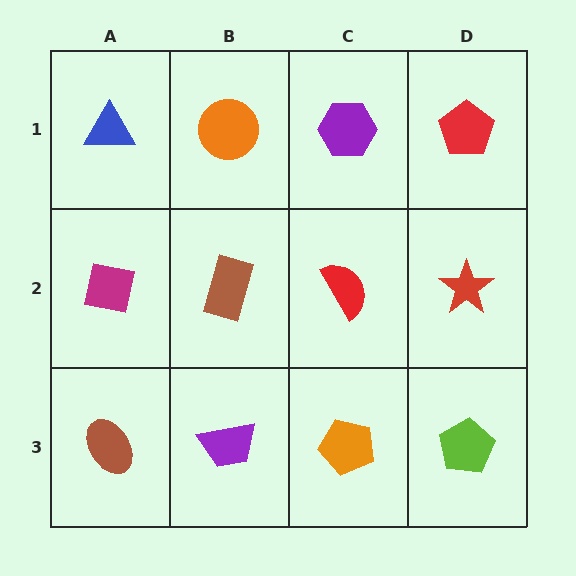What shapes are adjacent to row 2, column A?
A blue triangle (row 1, column A), a brown ellipse (row 3, column A), a brown rectangle (row 2, column B).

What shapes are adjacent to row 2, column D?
A red pentagon (row 1, column D), a lime pentagon (row 3, column D), a red semicircle (row 2, column C).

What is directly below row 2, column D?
A lime pentagon.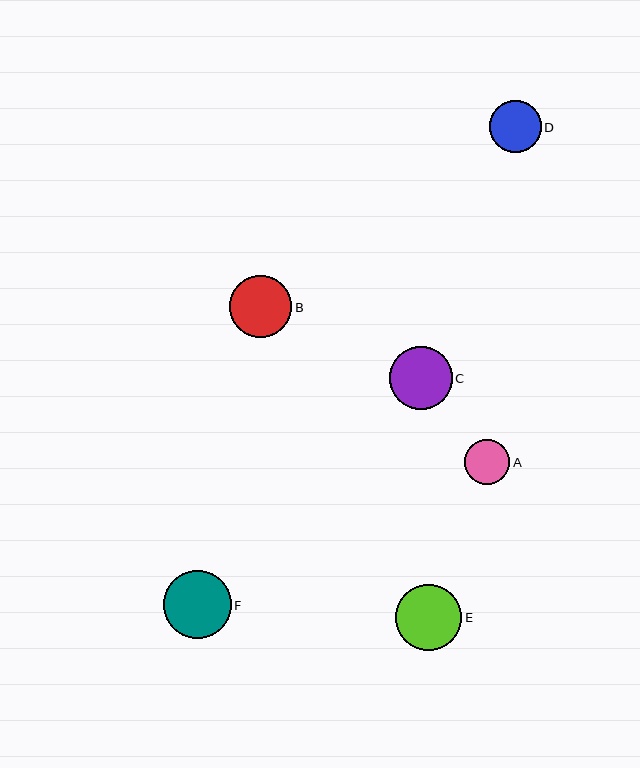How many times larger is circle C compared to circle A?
Circle C is approximately 1.4 times the size of circle A.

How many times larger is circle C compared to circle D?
Circle C is approximately 1.2 times the size of circle D.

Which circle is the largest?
Circle F is the largest with a size of approximately 68 pixels.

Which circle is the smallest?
Circle A is the smallest with a size of approximately 45 pixels.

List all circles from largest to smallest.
From largest to smallest: F, E, C, B, D, A.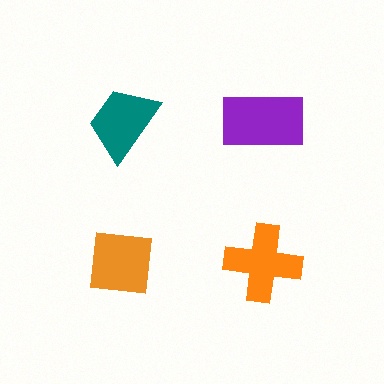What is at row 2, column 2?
An orange cross.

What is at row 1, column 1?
A teal trapezoid.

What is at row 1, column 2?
A purple rectangle.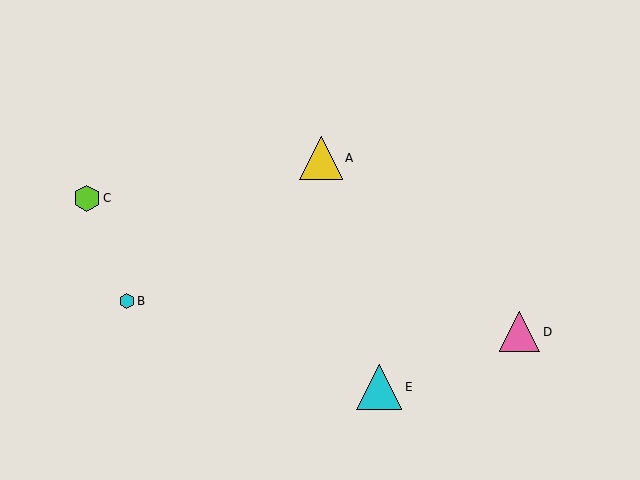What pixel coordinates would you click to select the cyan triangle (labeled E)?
Click at (379, 387) to select the cyan triangle E.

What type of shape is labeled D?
Shape D is a pink triangle.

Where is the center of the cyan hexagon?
The center of the cyan hexagon is at (127, 301).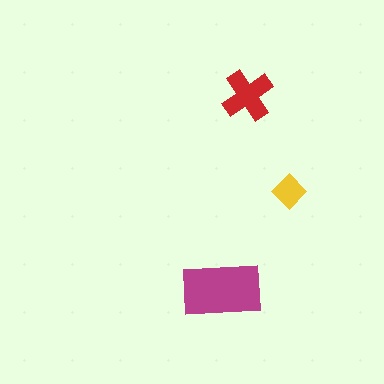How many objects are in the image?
There are 3 objects in the image.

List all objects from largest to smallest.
The magenta rectangle, the red cross, the yellow diamond.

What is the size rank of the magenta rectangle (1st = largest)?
1st.